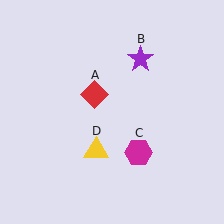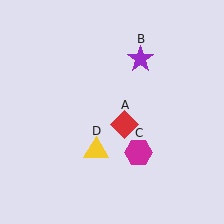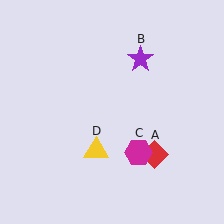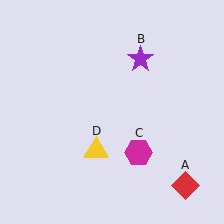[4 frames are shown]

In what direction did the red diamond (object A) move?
The red diamond (object A) moved down and to the right.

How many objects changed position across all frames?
1 object changed position: red diamond (object A).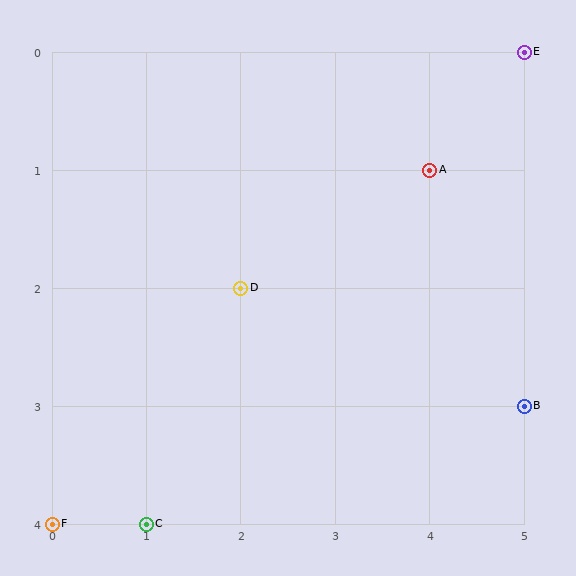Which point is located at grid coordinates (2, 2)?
Point D is at (2, 2).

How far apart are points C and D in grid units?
Points C and D are 1 column and 2 rows apart (about 2.2 grid units diagonally).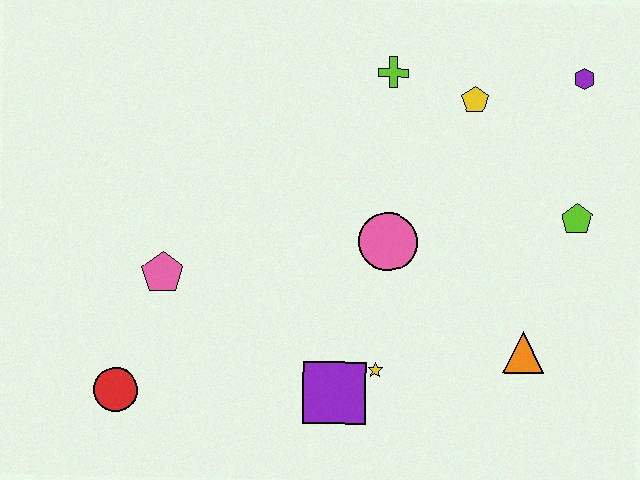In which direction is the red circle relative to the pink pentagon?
The red circle is below the pink pentagon.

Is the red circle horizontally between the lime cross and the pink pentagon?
No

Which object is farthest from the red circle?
The purple hexagon is farthest from the red circle.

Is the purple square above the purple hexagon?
No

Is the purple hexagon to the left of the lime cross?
No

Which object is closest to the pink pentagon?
The red circle is closest to the pink pentagon.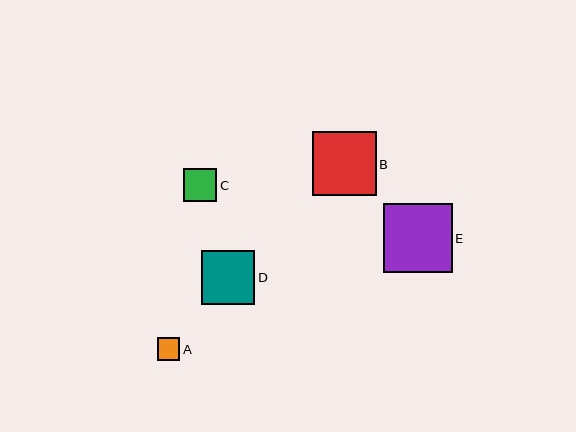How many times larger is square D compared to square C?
Square D is approximately 1.6 times the size of square C.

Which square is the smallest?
Square A is the smallest with a size of approximately 23 pixels.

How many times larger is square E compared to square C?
Square E is approximately 2.1 times the size of square C.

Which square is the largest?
Square E is the largest with a size of approximately 69 pixels.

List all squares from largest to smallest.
From largest to smallest: E, B, D, C, A.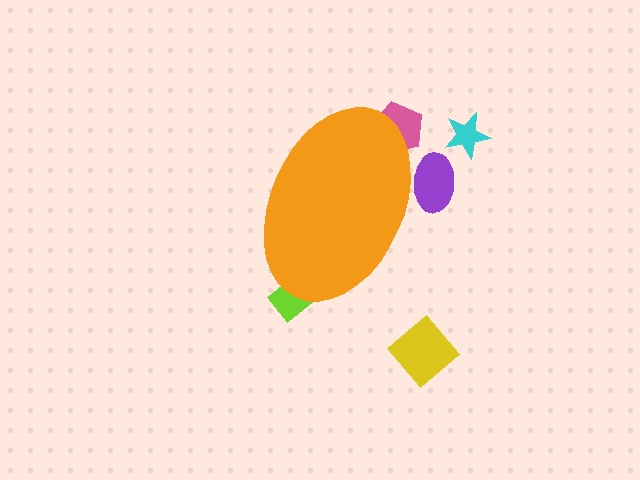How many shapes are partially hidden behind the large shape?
3 shapes are partially hidden.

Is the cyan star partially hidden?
No, the cyan star is fully visible.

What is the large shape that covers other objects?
An orange ellipse.